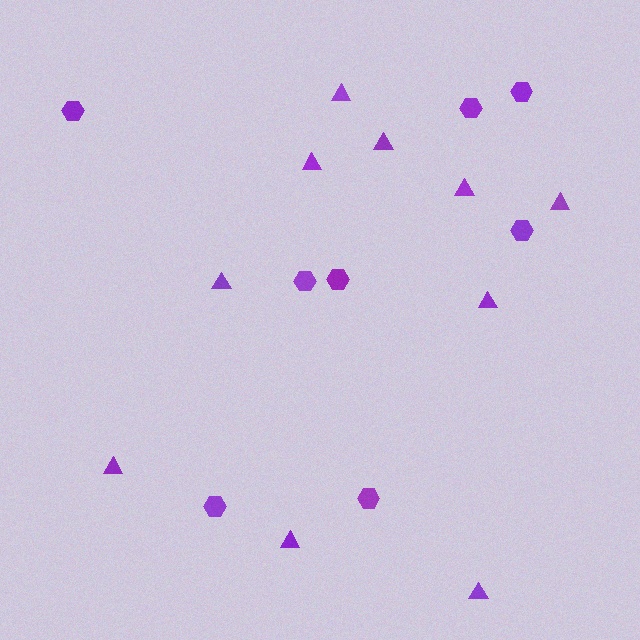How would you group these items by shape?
There are 2 groups: one group of triangles (10) and one group of hexagons (8).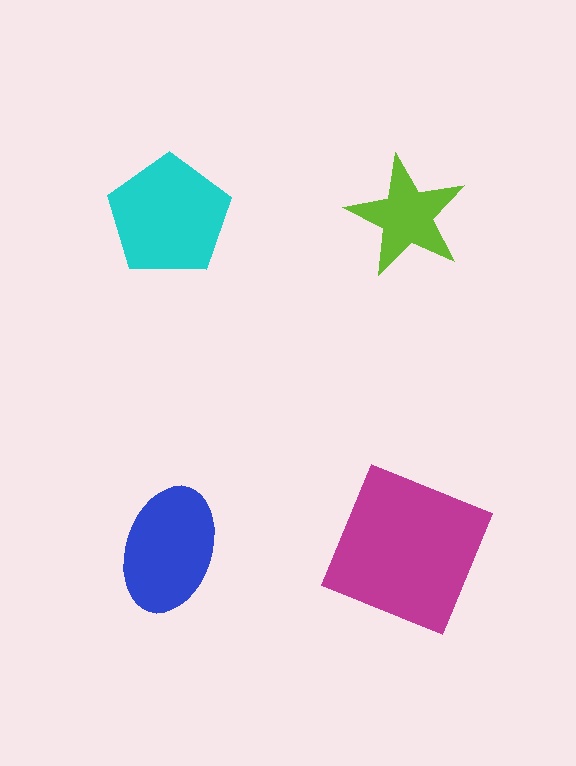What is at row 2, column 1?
A blue ellipse.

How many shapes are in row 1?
2 shapes.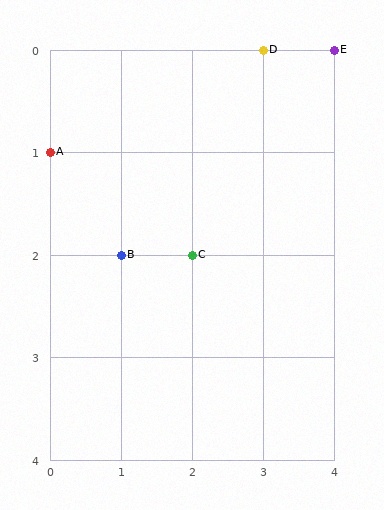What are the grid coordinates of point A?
Point A is at grid coordinates (0, 1).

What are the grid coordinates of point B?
Point B is at grid coordinates (1, 2).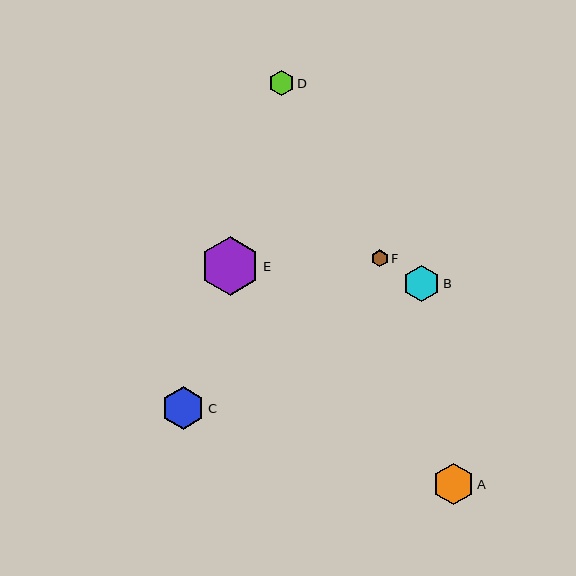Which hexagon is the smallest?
Hexagon F is the smallest with a size of approximately 16 pixels.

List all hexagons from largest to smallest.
From largest to smallest: E, C, A, B, D, F.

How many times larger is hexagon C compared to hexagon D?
Hexagon C is approximately 1.7 times the size of hexagon D.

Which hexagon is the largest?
Hexagon E is the largest with a size of approximately 59 pixels.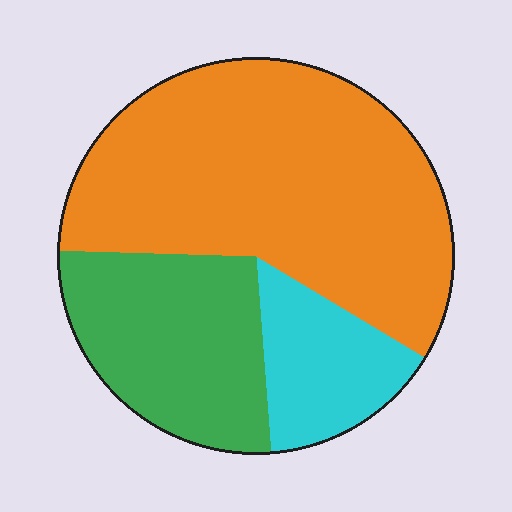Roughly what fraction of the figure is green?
Green covers around 25% of the figure.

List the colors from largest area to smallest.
From largest to smallest: orange, green, cyan.